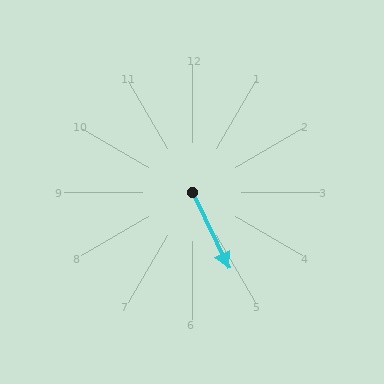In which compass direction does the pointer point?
Southeast.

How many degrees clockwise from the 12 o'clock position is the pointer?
Approximately 154 degrees.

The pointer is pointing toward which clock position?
Roughly 5 o'clock.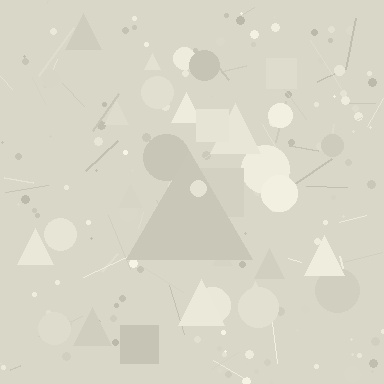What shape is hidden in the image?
A triangle is hidden in the image.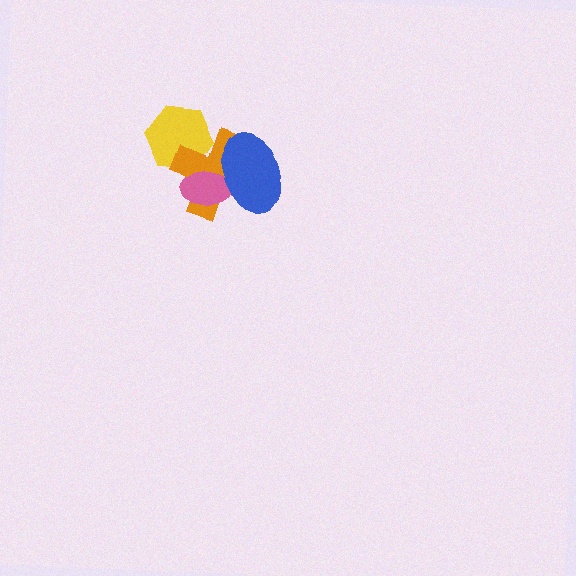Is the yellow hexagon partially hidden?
Yes, it is partially covered by another shape.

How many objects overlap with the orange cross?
3 objects overlap with the orange cross.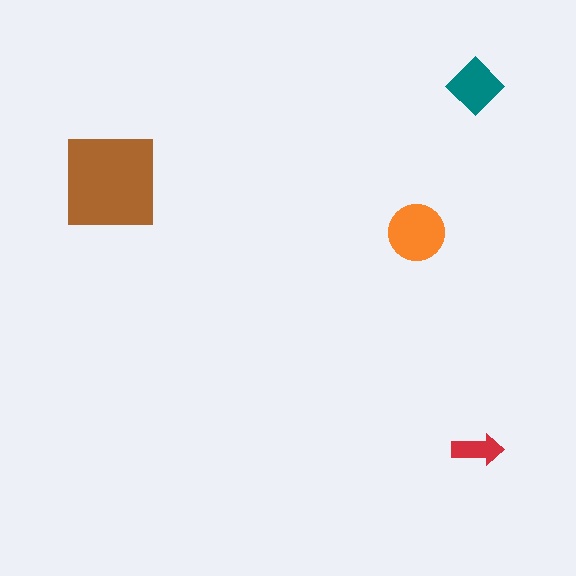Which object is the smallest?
The red arrow.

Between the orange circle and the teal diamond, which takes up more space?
The orange circle.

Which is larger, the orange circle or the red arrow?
The orange circle.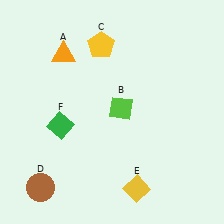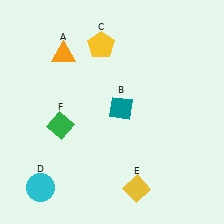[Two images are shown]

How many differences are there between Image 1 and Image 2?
There are 2 differences between the two images.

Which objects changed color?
B changed from lime to teal. D changed from brown to cyan.